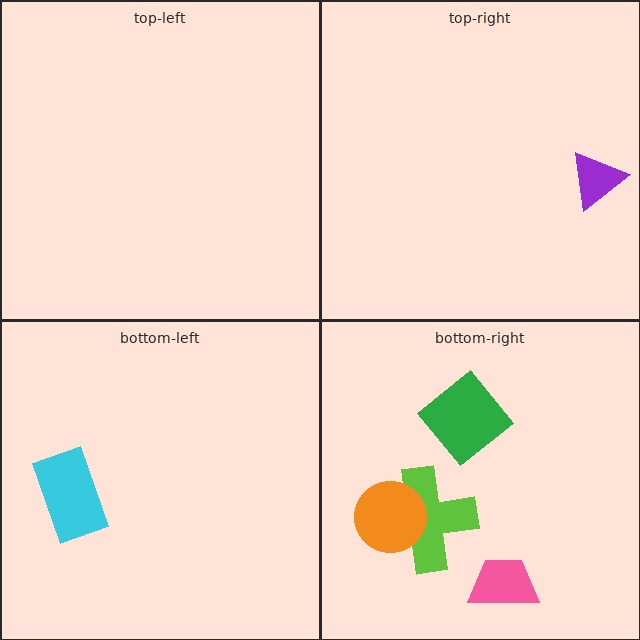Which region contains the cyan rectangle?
The bottom-left region.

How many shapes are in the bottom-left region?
1.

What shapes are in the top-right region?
The purple triangle.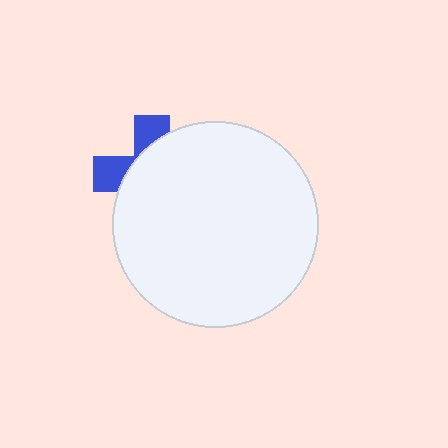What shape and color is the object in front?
The object in front is a white circle.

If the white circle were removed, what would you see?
You would see the complete blue cross.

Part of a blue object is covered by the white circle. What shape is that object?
It is a cross.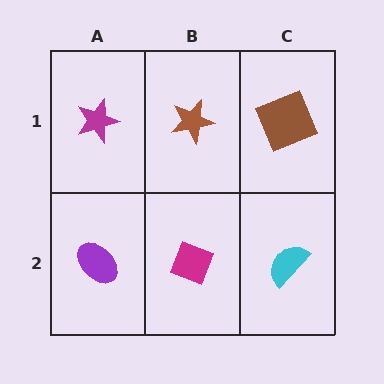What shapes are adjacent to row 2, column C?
A brown square (row 1, column C), a magenta diamond (row 2, column B).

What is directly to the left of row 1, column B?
A magenta star.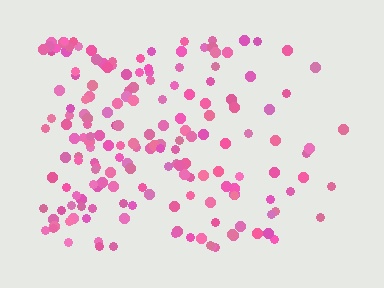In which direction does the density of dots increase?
From right to left, with the left side densest.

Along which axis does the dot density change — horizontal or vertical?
Horizontal.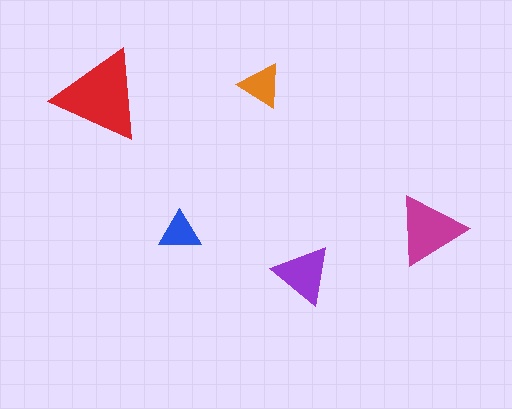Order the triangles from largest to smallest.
the red one, the magenta one, the purple one, the orange one, the blue one.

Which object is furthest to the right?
The magenta triangle is rightmost.